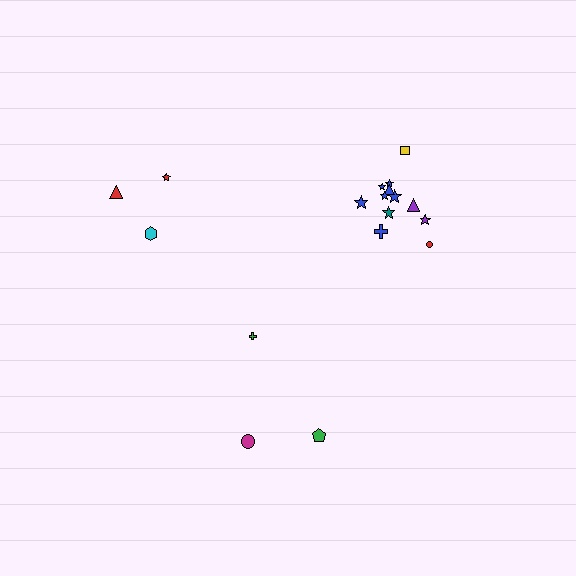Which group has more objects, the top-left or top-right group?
The top-right group.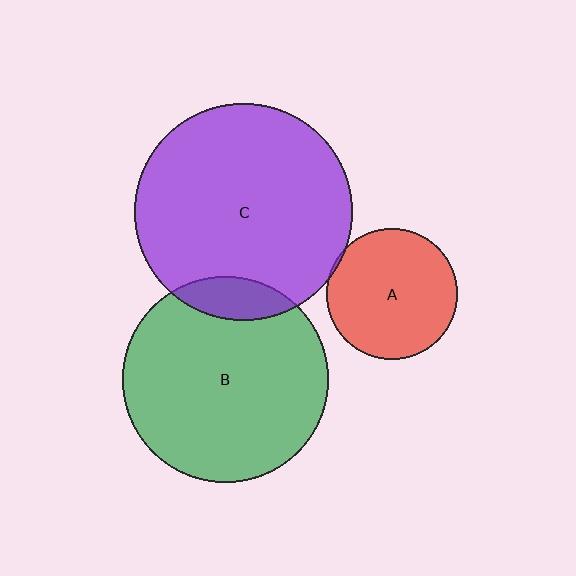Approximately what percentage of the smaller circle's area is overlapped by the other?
Approximately 5%.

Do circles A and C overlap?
Yes.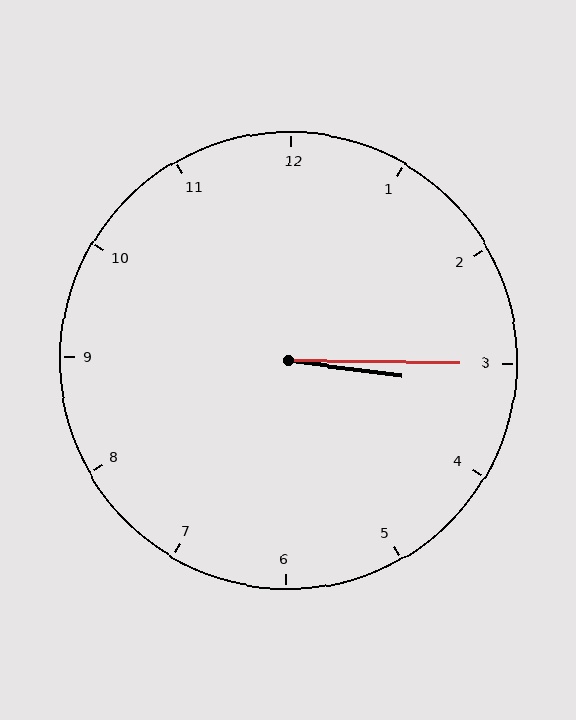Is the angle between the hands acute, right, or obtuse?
It is acute.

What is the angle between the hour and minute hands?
Approximately 8 degrees.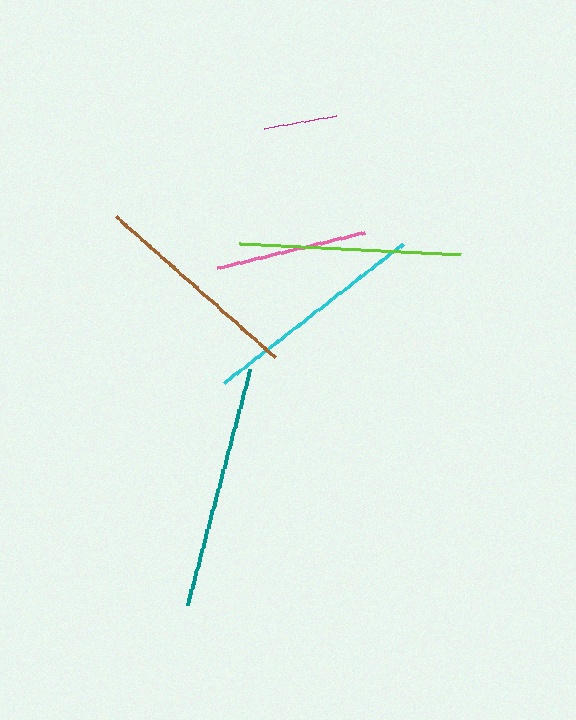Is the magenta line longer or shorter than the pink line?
The pink line is longer than the magenta line.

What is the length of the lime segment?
The lime segment is approximately 222 pixels long.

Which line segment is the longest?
The teal line is the longest at approximately 244 pixels.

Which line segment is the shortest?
The magenta line is the shortest at approximately 73 pixels.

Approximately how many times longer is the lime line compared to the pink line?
The lime line is approximately 1.5 times the length of the pink line.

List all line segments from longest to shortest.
From longest to shortest: teal, cyan, lime, brown, pink, magenta.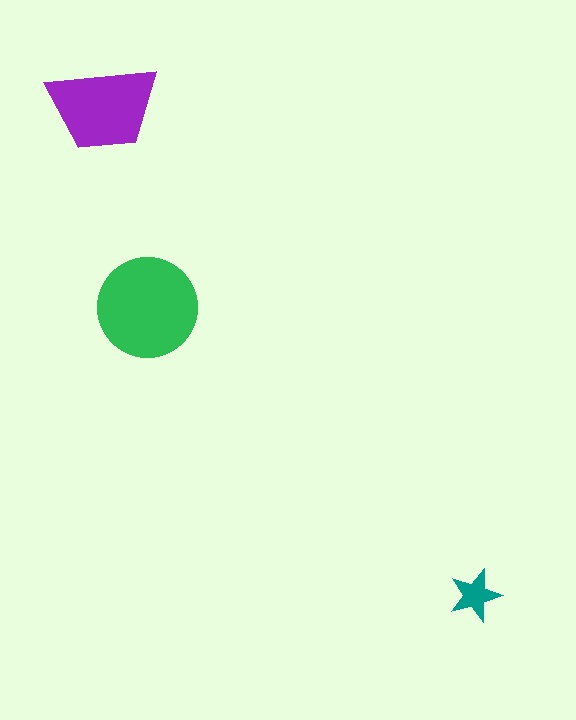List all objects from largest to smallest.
The green circle, the purple trapezoid, the teal star.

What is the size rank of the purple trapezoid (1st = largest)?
2nd.